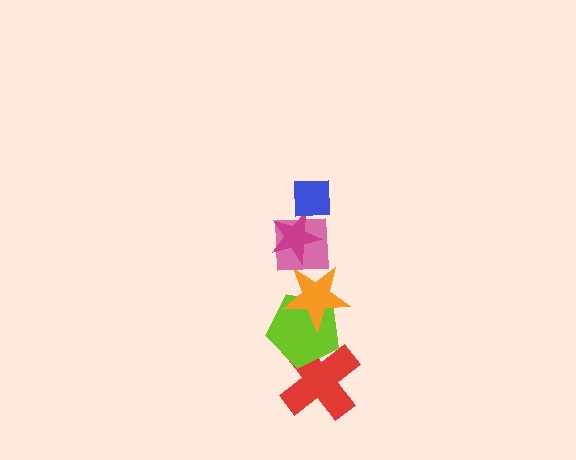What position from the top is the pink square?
The pink square is 3rd from the top.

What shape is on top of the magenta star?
The blue square is on top of the magenta star.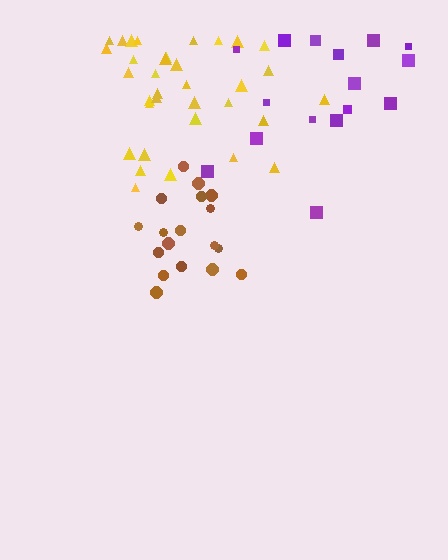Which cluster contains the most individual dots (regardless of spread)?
Yellow (34).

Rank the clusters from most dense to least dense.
brown, yellow, purple.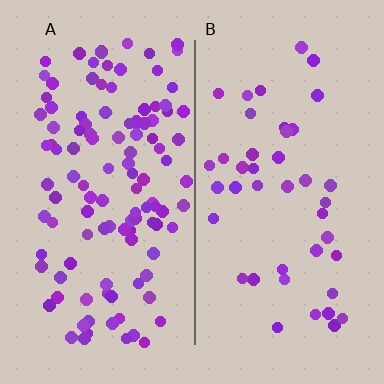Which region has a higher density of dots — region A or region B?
A (the left).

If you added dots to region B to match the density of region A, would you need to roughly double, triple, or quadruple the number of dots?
Approximately triple.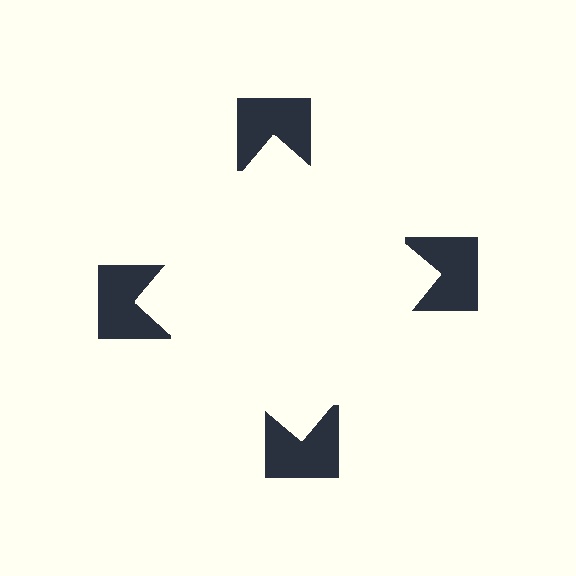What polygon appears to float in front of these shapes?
An illusory square — its edges are inferred from the aligned wedge cuts in the notched squares, not physically drawn.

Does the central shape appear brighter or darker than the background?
It typically appears slightly brighter than the background, even though no actual brightness change is drawn.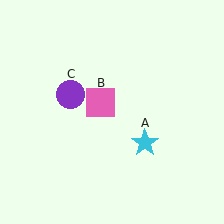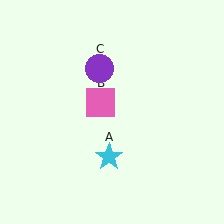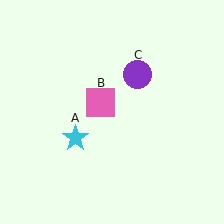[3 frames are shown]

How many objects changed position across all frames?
2 objects changed position: cyan star (object A), purple circle (object C).